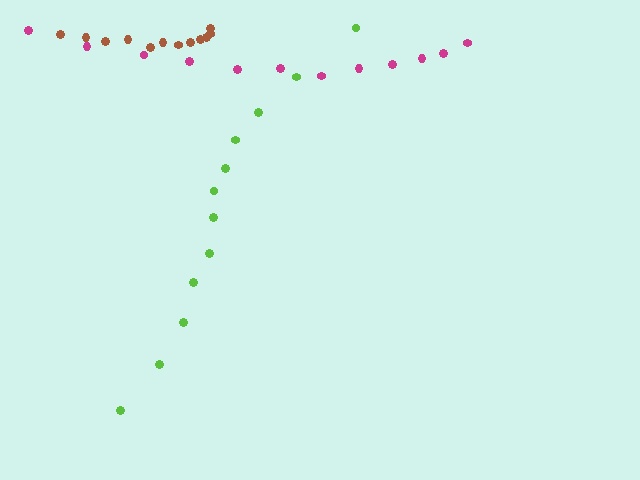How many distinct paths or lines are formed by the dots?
There are 3 distinct paths.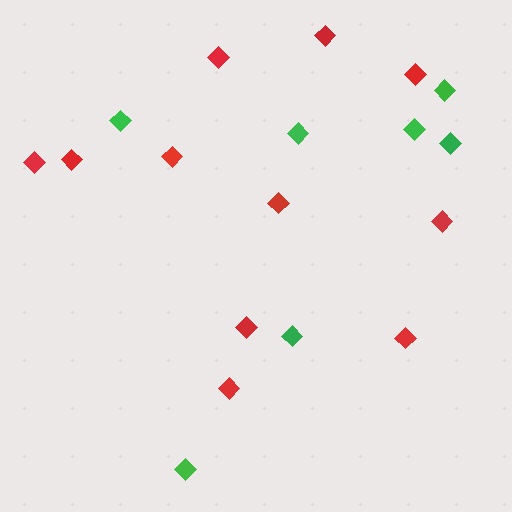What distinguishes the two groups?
There are 2 groups: one group of green diamonds (7) and one group of red diamonds (11).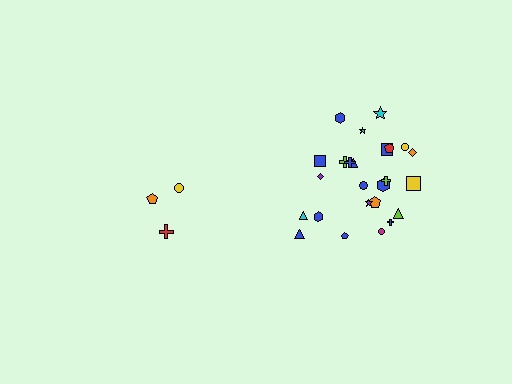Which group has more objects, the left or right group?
The right group.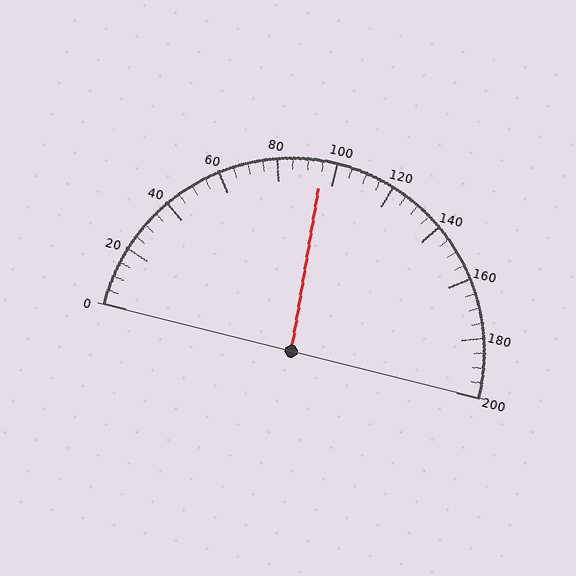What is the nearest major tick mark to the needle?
The nearest major tick mark is 100.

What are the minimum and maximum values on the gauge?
The gauge ranges from 0 to 200.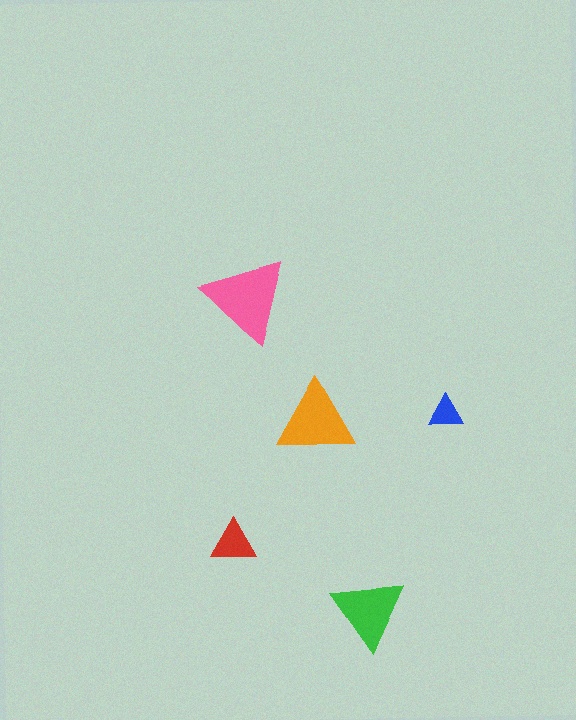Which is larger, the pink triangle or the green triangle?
The pink one.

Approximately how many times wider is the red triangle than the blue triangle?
About 1.5 times wider.